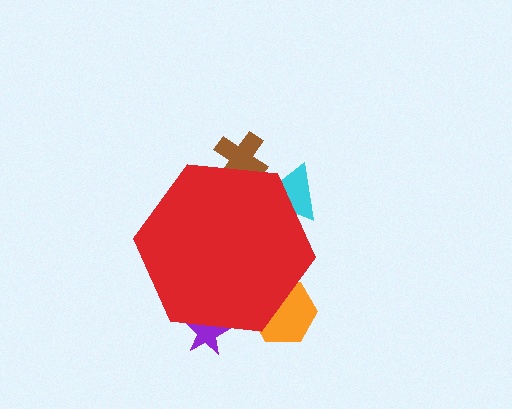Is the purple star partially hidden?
Yes, the purple star is partially hidden behind the red hexagon.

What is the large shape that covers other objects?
A red hexagon.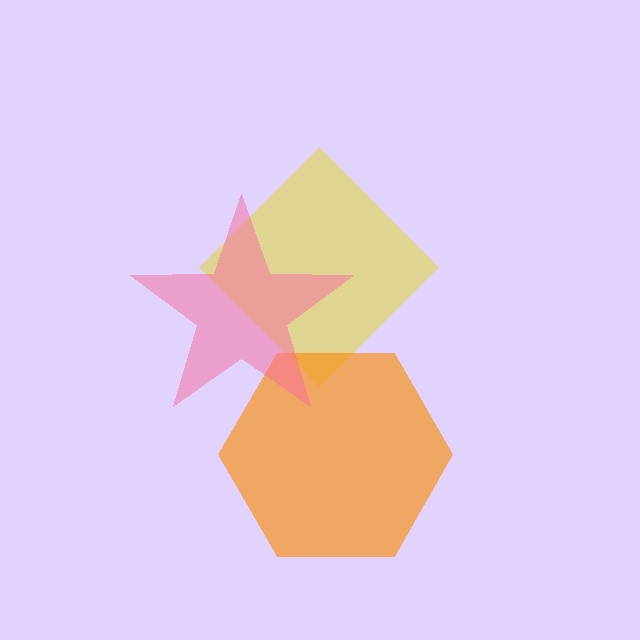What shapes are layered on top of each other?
The layered shapes are: a yellow diamond, an orange hexagon, a pink star.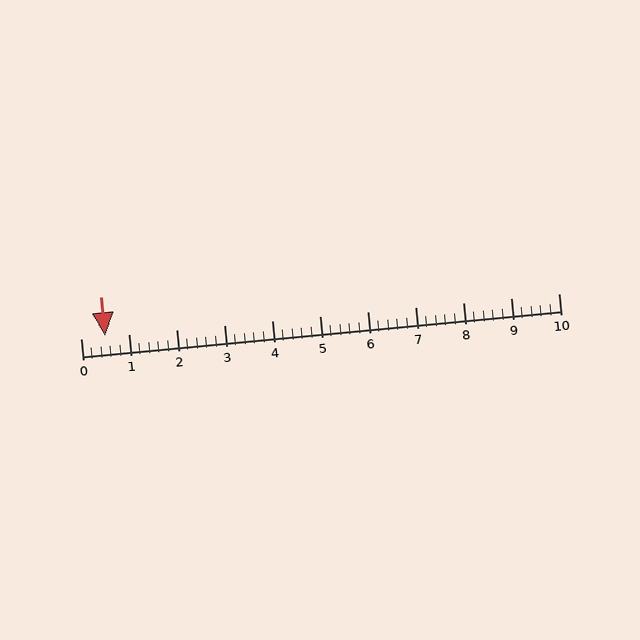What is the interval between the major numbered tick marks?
The major tick marks are spaced 1 units apart.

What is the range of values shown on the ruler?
The ruler shows values from 0 to 10.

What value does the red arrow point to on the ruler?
The red arrow points to approximately 0.5.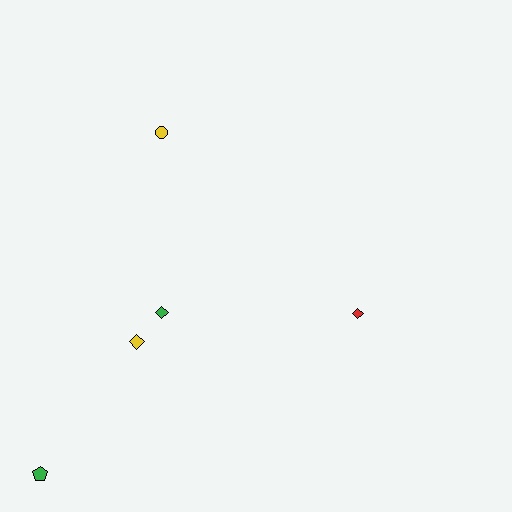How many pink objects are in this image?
There are no pink objects.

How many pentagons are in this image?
There is 1 pentagon.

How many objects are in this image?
There are 5 objects.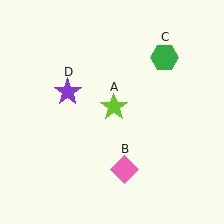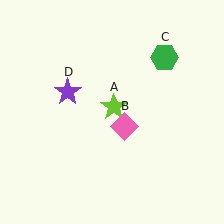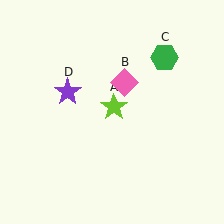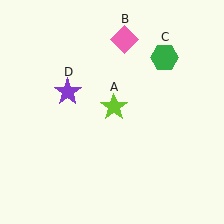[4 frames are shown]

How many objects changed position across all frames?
1 object changed position: pink diamond (object B).